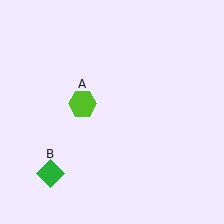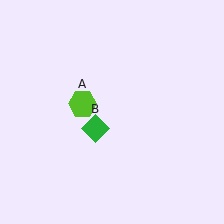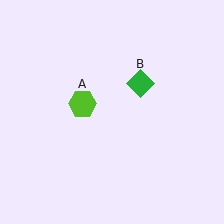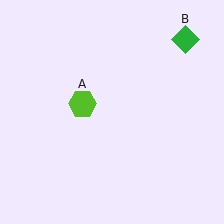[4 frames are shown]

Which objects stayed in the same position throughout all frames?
Lime hexagon (object A) remained stationary.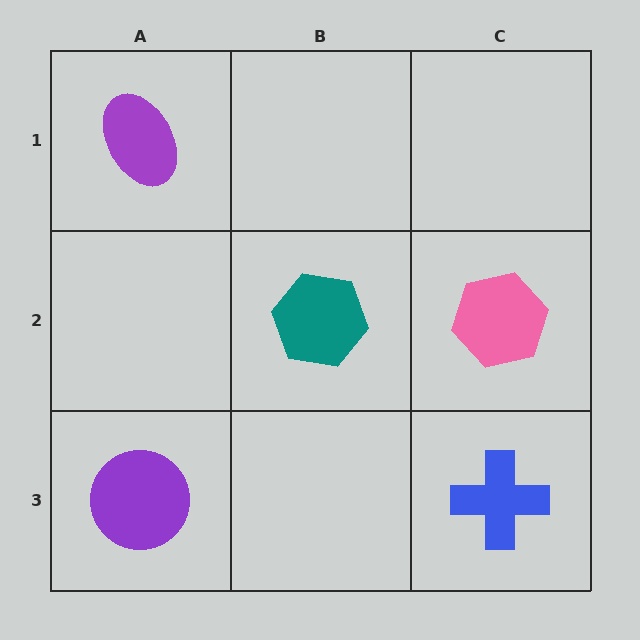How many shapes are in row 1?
1 shape.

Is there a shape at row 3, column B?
No, that cell is empty.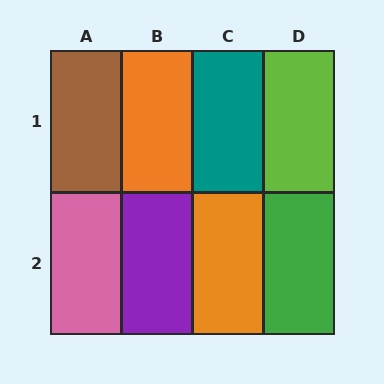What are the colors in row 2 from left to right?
Pink, purple, orange, green.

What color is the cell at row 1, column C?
Teal.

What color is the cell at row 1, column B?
Orange.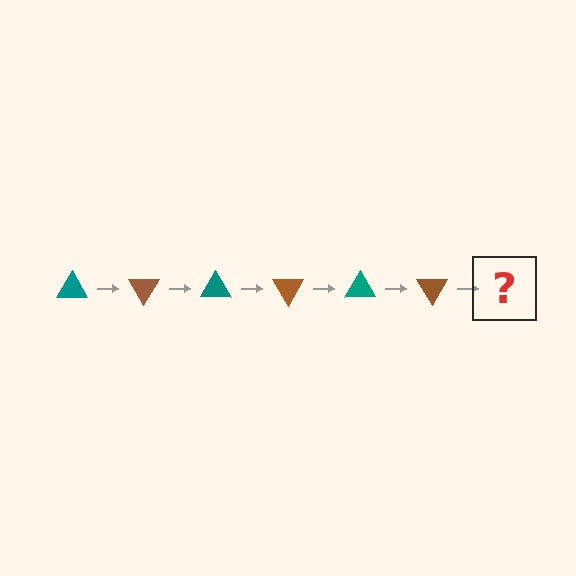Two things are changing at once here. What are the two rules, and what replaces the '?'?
The two rules are that it rotates 60 degrees each step and the color cycles through teal and brown. The '?' should be a teal triangle, rotated 360 degrees from the start.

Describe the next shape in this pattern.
It should be a teal triangle, rotated 360 degrees from the start.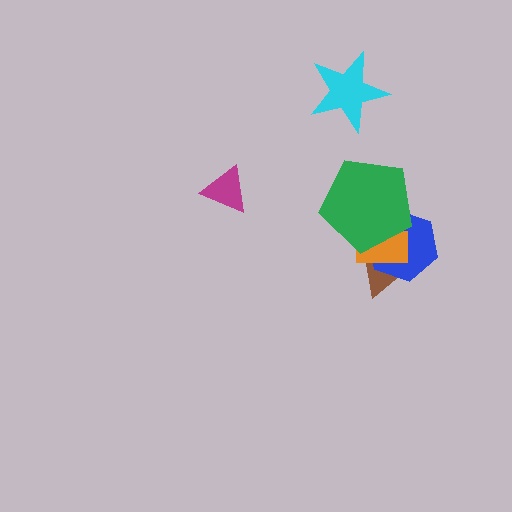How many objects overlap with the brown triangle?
3 objects overlap with the brown triangle.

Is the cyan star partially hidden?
No, no other shape covers it.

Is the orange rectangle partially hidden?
Yes, it is partially covered by another shape.